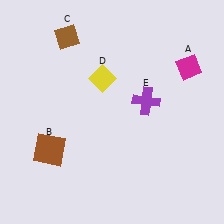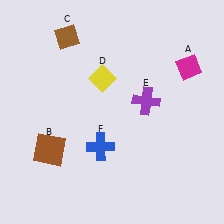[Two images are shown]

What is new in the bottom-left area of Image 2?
A blue cross (F) was added in the bottom-left area of Image 2.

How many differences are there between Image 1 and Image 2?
There is 1 difference between the two images.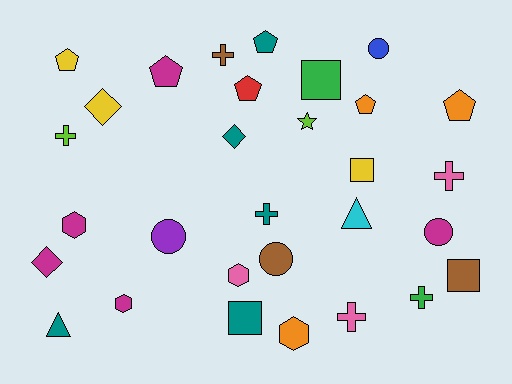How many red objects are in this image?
There is 1 red object.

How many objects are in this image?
There are 30 objects.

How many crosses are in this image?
There are 6 crosses.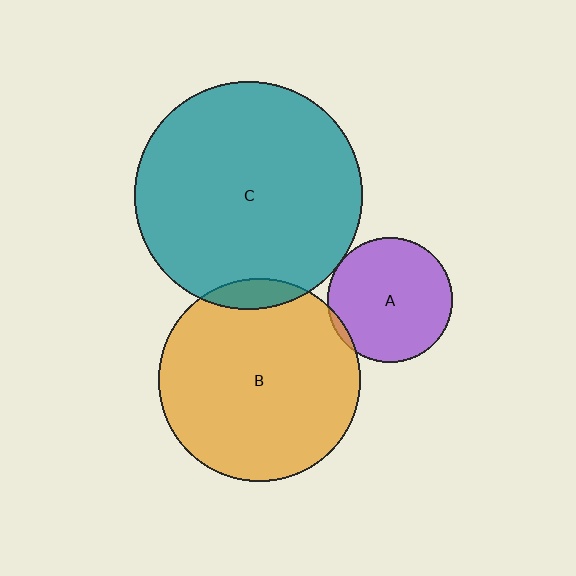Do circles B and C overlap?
Yes.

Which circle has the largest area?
Circle C (teal).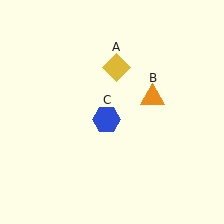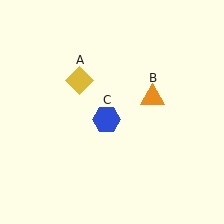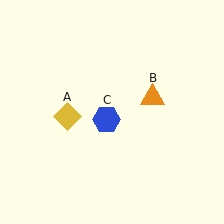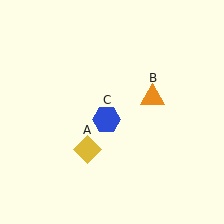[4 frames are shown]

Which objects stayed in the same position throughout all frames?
Orange triangle (object B) and blue hexagon (object C) remained stationary.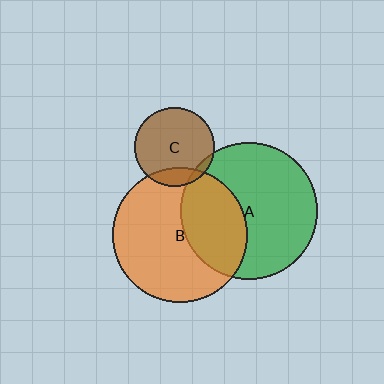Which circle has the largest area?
Circle A (green).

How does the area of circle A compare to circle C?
Approximately 3.0 times.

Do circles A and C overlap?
Yes.